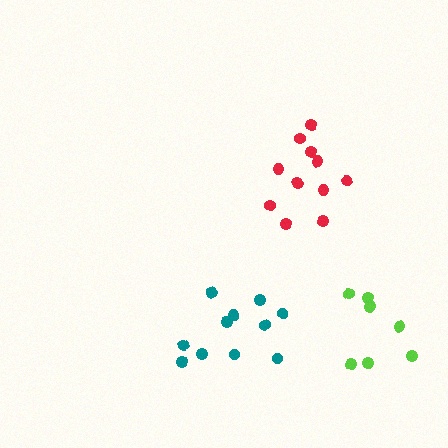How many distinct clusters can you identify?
There are 3 distinct clusters.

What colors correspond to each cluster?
The clusters are colored: red, teal, lime.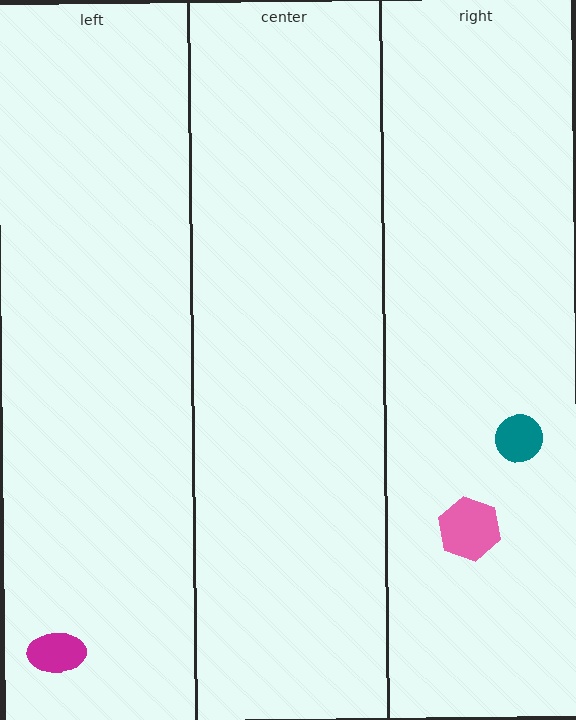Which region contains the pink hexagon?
The right region.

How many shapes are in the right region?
2.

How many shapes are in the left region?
1.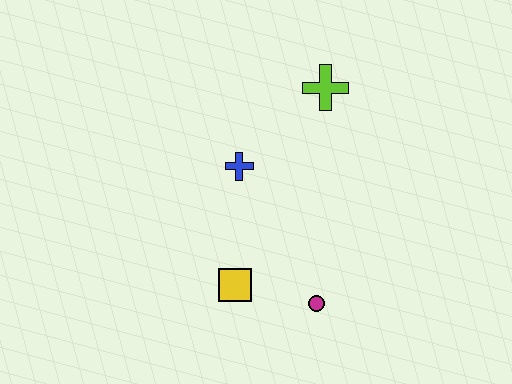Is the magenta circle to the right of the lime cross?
No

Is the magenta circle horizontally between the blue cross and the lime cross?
Yes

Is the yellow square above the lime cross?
No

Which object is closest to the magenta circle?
The yellow square is closest to the magenta circle.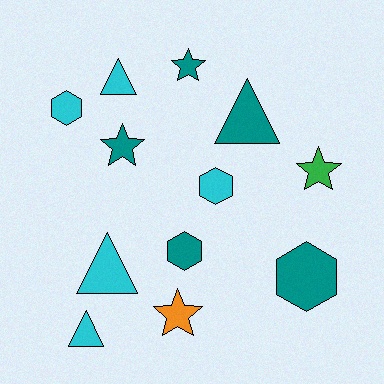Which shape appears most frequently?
Hexagon, with 4 objects.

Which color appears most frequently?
Cyan, with 5 objects.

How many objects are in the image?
There are 12 objects.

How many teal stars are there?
There are 2 teal stars.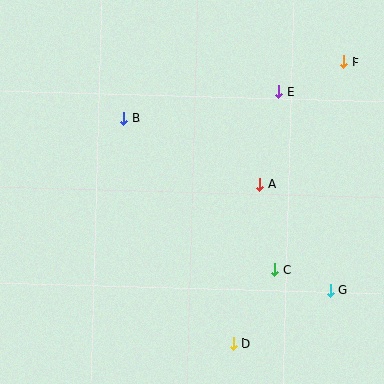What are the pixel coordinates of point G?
Point G is at (331, 290).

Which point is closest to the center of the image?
Point A at (260, 184) is closest to the center.